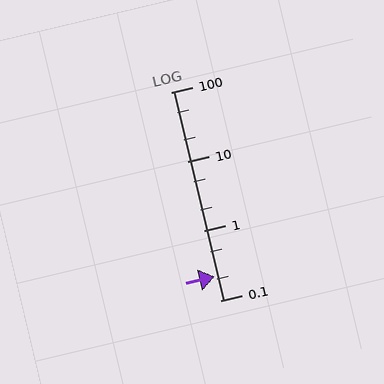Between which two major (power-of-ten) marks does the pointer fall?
The pointer is between 0.1 and 1.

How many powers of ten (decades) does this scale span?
The scale spans 3 decades, from 0.1 to 100.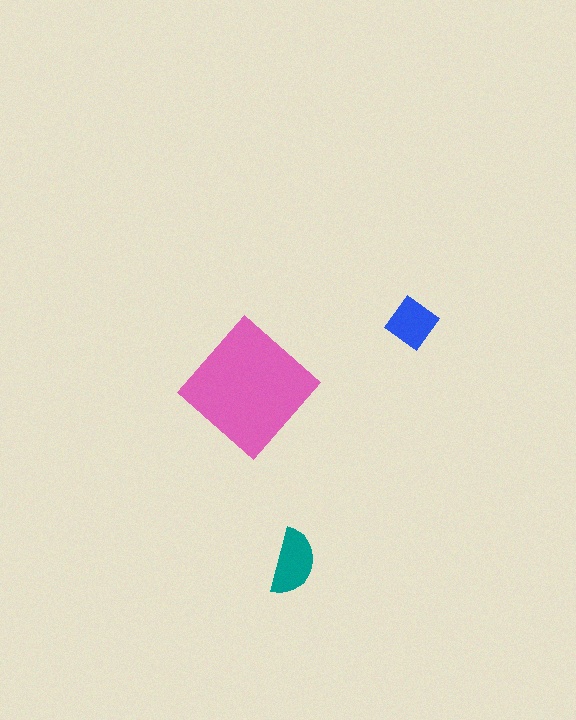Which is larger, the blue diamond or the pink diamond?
The pink diamond.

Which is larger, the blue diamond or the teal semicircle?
The teal semicircle.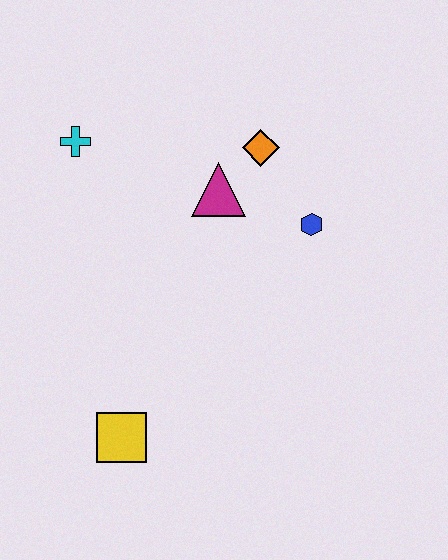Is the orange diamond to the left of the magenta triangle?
No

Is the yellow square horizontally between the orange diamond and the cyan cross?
Yes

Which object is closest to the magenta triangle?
The orange diamond is closest to the magenta triangle.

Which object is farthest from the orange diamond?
The yellow square is farthest from the orange diamond.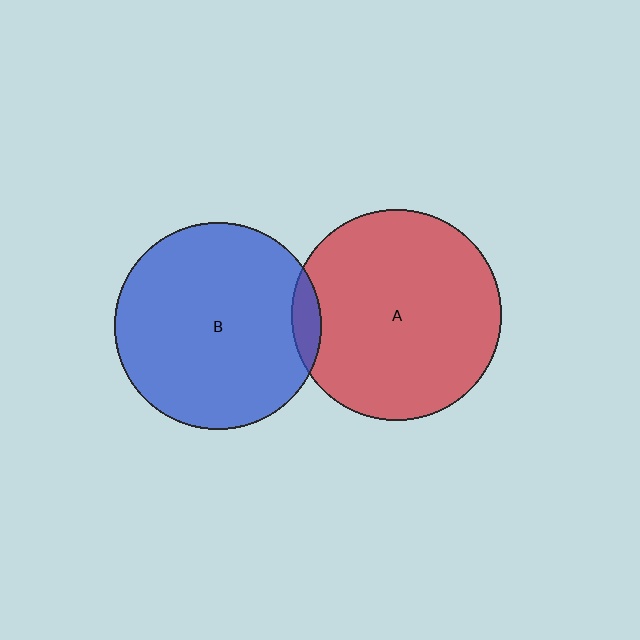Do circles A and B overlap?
Yes.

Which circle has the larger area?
Circle A (red).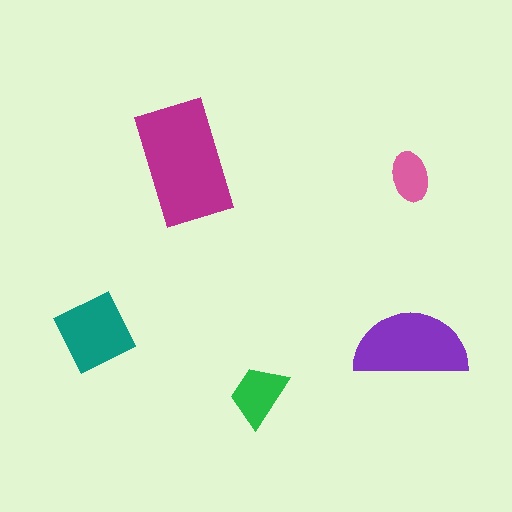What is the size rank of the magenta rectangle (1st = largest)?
1st.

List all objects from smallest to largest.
The pink ellipse, the green trapezoid, the teal square, the purple semicircle, the magenta rectangle.